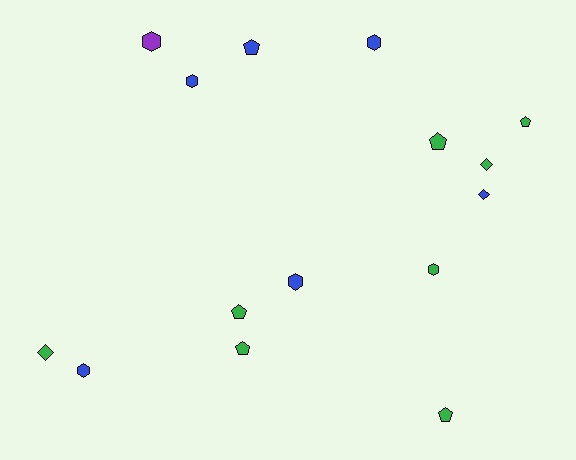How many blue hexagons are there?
There are 4 blue hexagons.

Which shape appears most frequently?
Hexagon, with 6 objects.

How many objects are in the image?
There are 15 objects.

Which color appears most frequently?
Green, with 8 objects.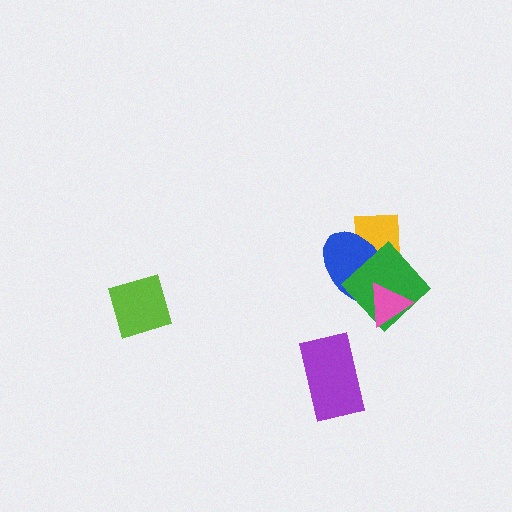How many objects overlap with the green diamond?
3 objects overlap with the green diamond.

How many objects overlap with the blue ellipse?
3 objects overlap with the blue ellipse.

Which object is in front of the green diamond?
The pink triangle is in front of the green diamond.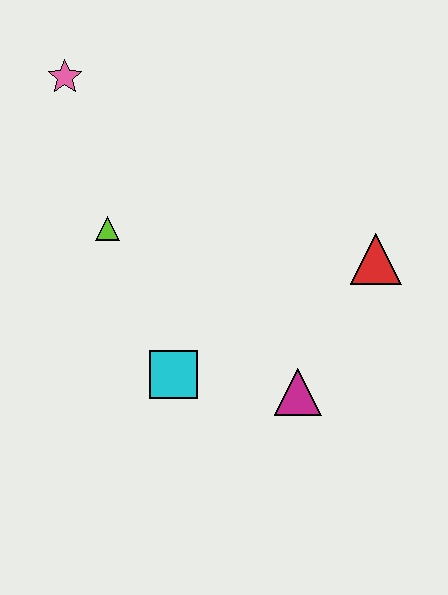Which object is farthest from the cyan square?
The pink star is farthest from the cyan square.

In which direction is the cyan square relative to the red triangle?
The cyan square is to the left of the red triangle.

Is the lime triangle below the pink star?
Yes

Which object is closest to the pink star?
The lime triangle is closest to the pink star.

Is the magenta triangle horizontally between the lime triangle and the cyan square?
No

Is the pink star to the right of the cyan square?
No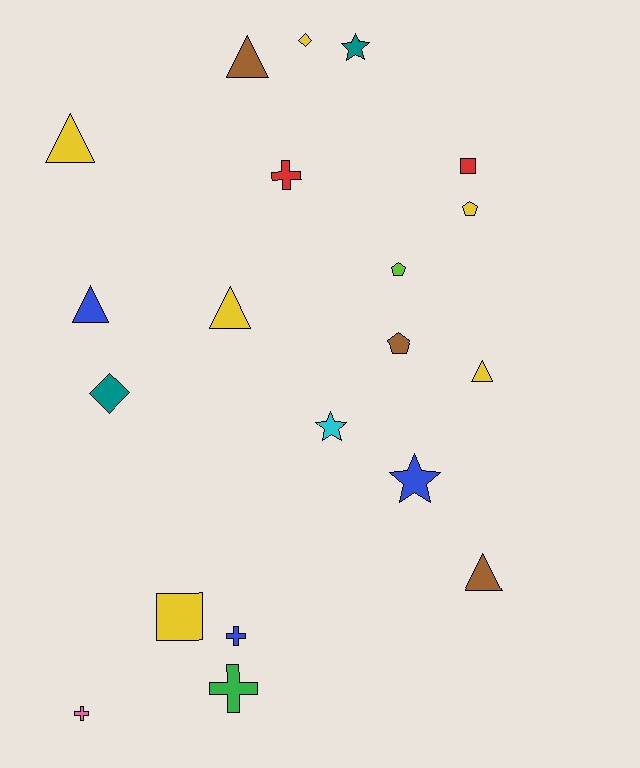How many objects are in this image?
There are 20 objects.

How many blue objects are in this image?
There are 3 blue objects.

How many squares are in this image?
There are 2 squares.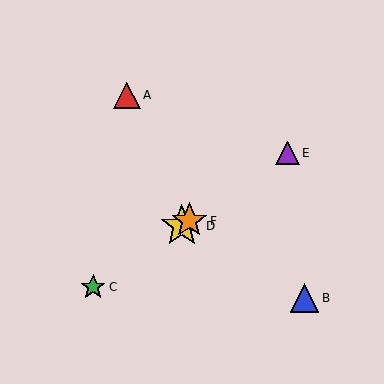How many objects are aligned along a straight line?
4 objects (C, D, E, F) are aligned along a straight line.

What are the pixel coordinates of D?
Object D is at (182, 226).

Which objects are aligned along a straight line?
Objects C, D, E, F are aligned along a straight line.